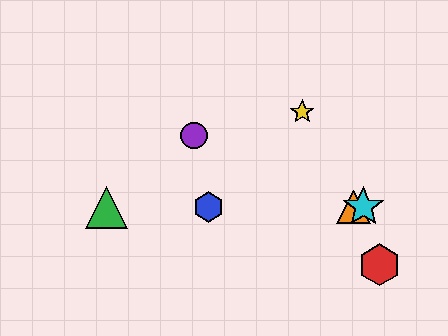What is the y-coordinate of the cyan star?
The cyan star is at y≈207.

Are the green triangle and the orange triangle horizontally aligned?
Yes, both are at y≈207.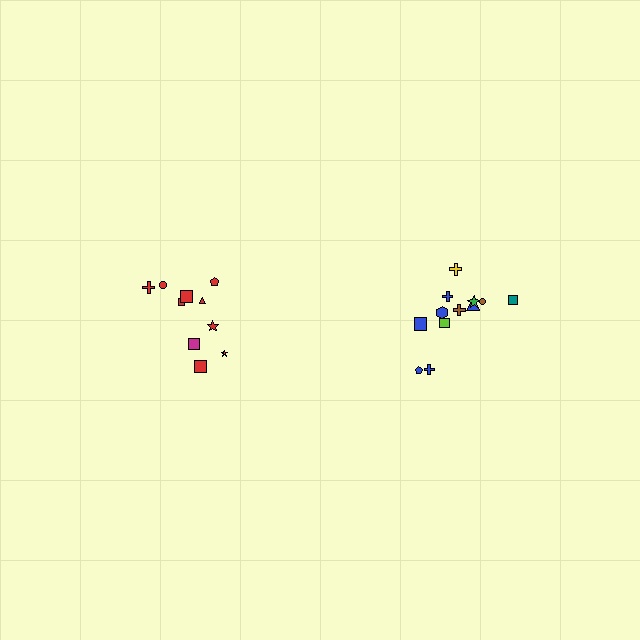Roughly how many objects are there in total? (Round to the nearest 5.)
Roughly 20 objects in total.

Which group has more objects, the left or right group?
The right group.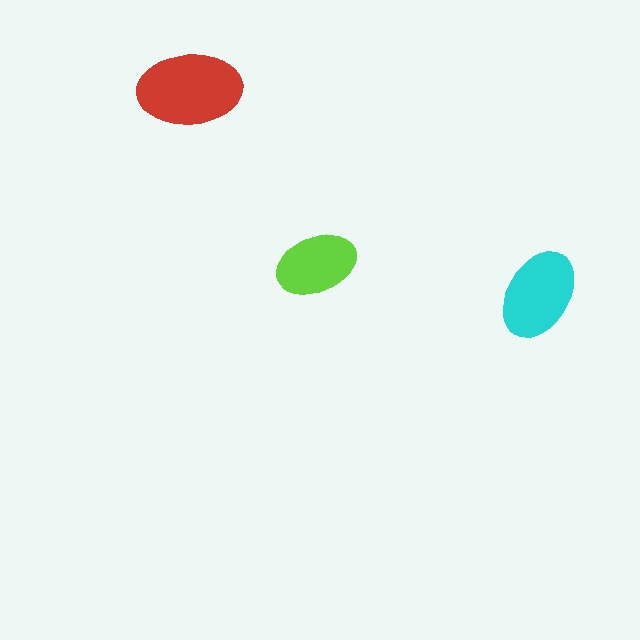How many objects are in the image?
There are 3 objects in the image.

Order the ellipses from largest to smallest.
the red one, the cyan one, the lime one.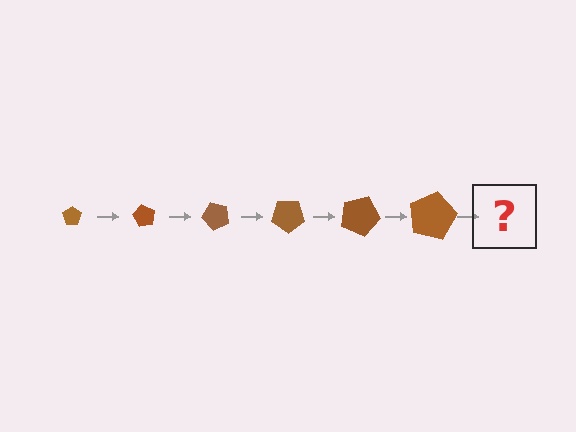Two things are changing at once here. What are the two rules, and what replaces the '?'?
The two rules are that the pentagon grows larger each step and it rotates 60 degrees each step. The '?' should be a pentagon, larger than the previous one and rotated 360 degrees from the start.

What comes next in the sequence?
The next element should be a pentagon, larger than the previous one and rotated 360 degrees from the start.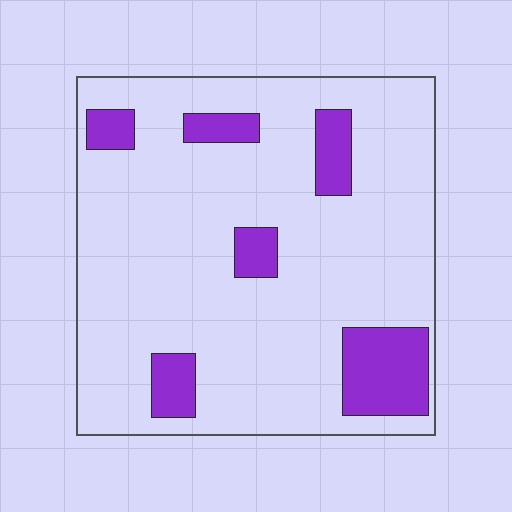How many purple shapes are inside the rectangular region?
6.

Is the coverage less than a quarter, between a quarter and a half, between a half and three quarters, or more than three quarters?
Less than a quarter.